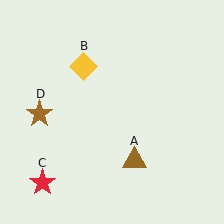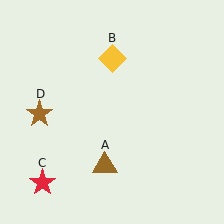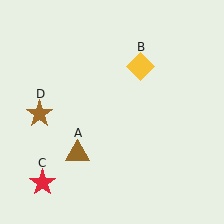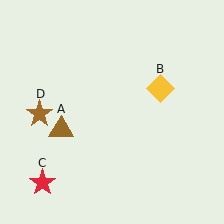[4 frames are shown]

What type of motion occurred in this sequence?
The brown triangle (object A), yellow diamond (object B) rotated clockwise around the center of the scene.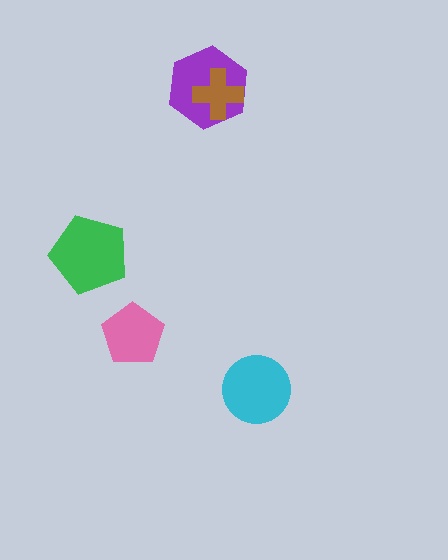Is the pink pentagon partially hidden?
No, no other shape covers it.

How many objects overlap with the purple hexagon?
1 object overlaps with the purple hexagon.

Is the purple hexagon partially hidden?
Yes, it is partially covered by another shape.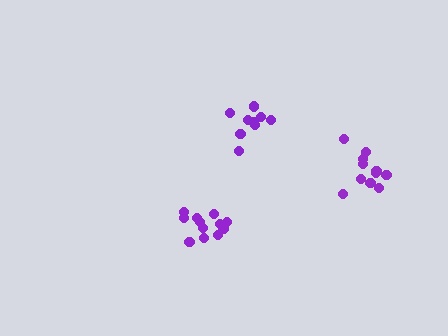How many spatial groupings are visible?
There are 3 spatial groupings.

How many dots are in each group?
Group 1: 12 dots, Group 2: 9 dots, Group 3: 12 dots (33 total).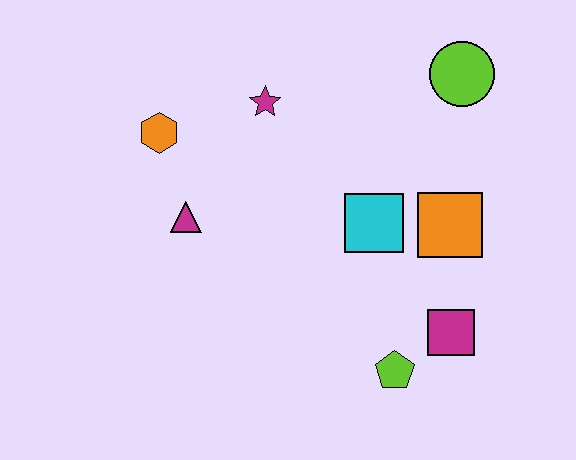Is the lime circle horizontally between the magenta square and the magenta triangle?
No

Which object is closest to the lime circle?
The orange square is closest to the lime circle.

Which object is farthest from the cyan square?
The orange hexagon is farthest from the cyan square.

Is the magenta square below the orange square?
Yes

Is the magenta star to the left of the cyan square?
Yes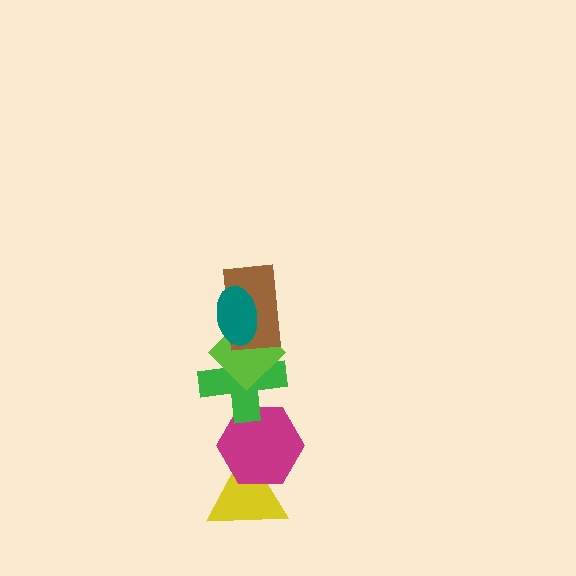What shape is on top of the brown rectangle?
The teal ellipse is on top of the brown rectangle.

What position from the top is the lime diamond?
The lime diamond is 3rd from the top.